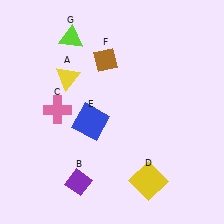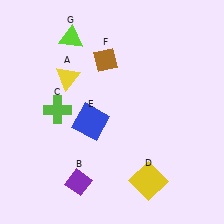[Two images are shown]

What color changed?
The cross (C) changed from pink in Image 1 to lime in Image 2.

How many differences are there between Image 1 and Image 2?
There is 1 difference between the two images.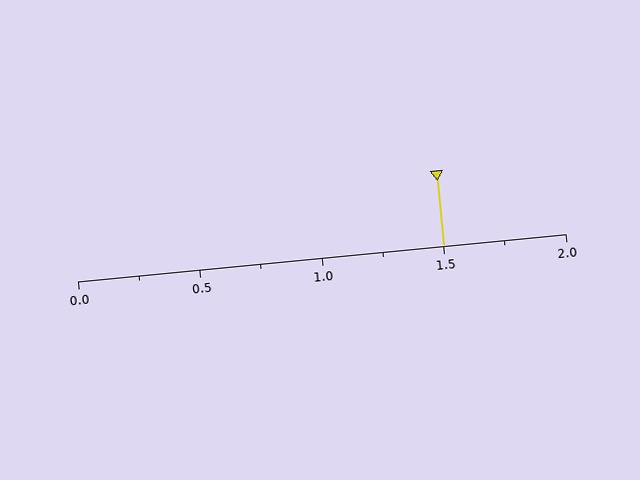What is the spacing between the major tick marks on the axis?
The major ticks are spaced 0.5 apart.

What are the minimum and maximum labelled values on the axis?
The axis runs from 0.0 to 2.0.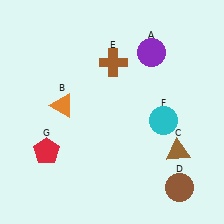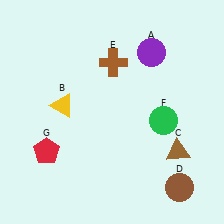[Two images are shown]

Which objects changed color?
B changed from orange to yellow. F changed from cyan to green.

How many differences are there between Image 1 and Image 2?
There are 2 differences between the two images.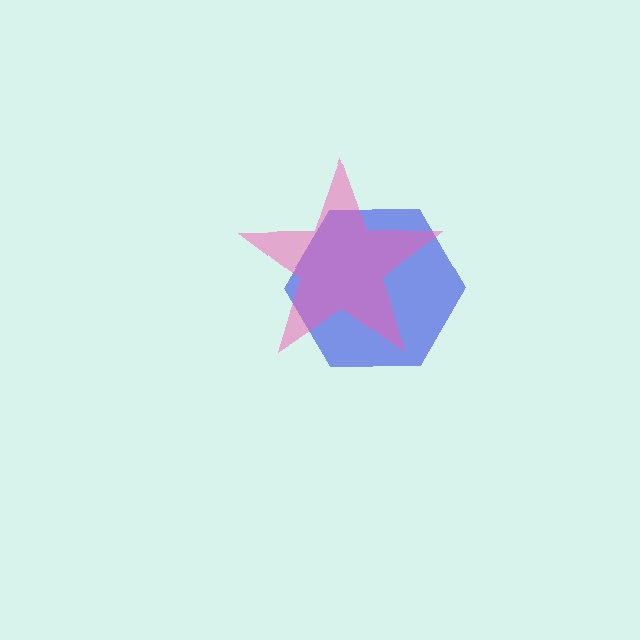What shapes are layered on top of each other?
The layered shapes are: a blue hexagon, a pink star.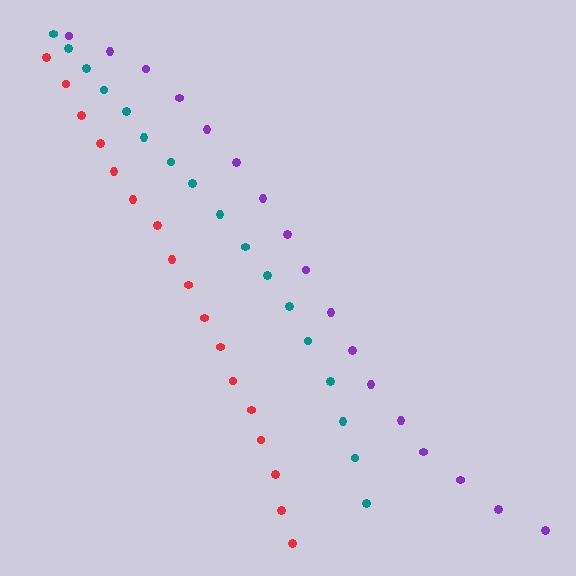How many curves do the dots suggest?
There are 3 distinct paths.